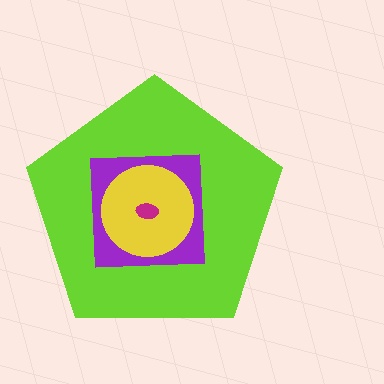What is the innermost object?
The magenta ellipse.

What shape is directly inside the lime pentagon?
The purple square.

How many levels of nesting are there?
4.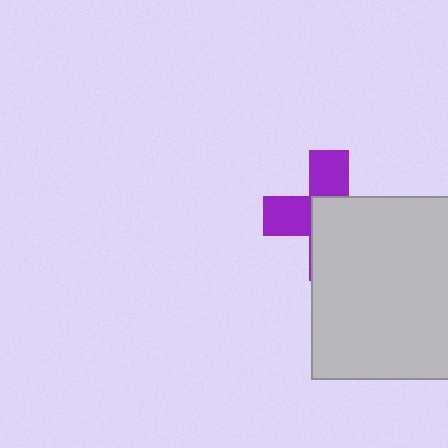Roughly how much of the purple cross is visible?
A small part of it is visible (roughly 43%).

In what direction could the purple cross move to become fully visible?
The purple cross could move toward the upper-left. That would shift it out from behind the light gray square entirely.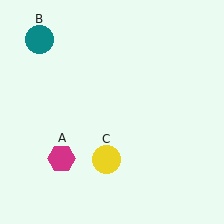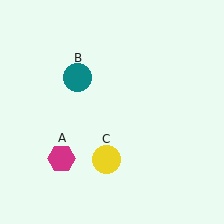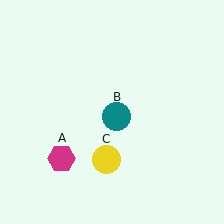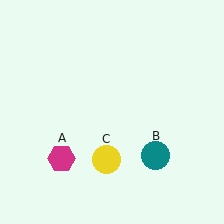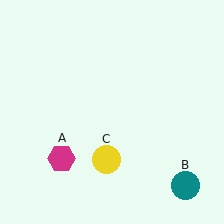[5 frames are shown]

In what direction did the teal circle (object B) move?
The teal circle (object B) moved down and to the right.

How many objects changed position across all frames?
1 object changed position: teal circle (object B).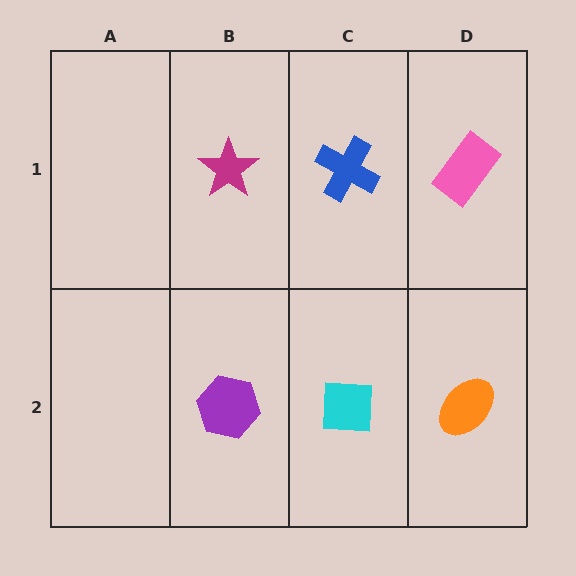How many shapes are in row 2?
3 shapes.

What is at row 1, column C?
A blue cross.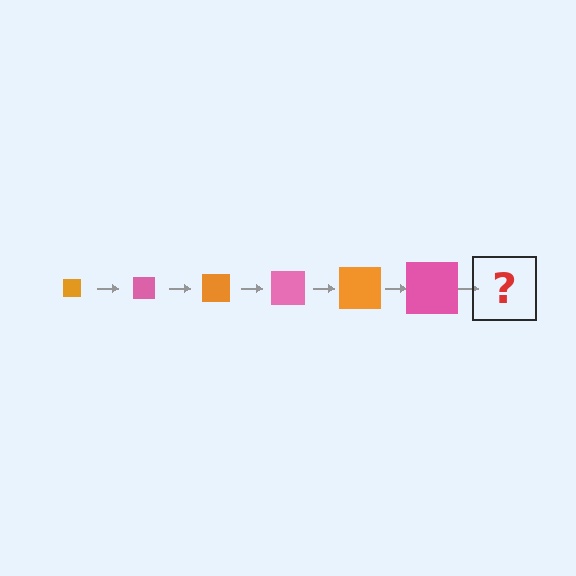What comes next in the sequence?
The next element should be an orange square, larger than the previous one.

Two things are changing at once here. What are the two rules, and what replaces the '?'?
The two rules are that the square grows larger each step and the color cycles through orange and pink. The '?' should be an orange square, larger than the previous one.